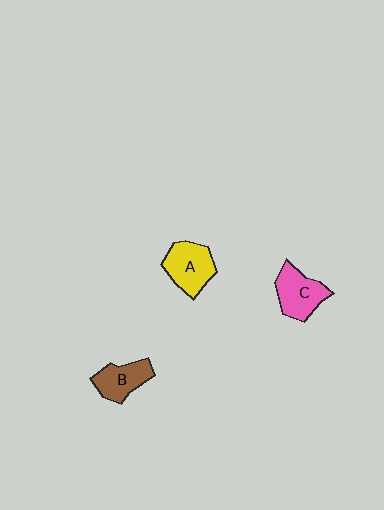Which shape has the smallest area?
Shape B (brown).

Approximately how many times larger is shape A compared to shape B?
Approximately 1.2 times.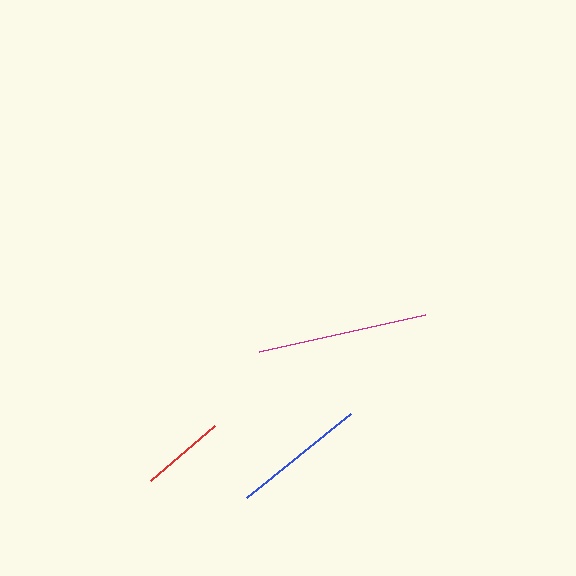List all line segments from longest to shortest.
From longest to shortest: magenta, blue, red.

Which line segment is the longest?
The magenta line is the longest at approximately 170 pixels.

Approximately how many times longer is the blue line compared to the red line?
The blue line is approximately 1.6 times the length of the red line.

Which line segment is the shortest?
The red line is the shortest at approximately 84 pixels.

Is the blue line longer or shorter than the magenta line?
The magenta line is longer than the blue line.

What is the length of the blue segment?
The blue segment is approximately 134 pixels long.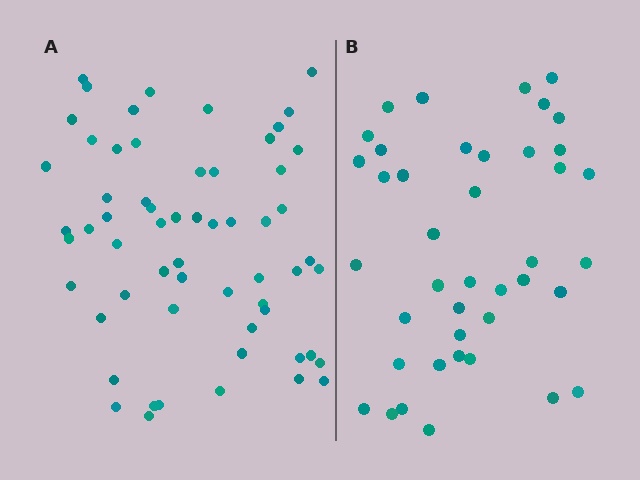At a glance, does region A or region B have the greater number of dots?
Region A (the left region) has more dots.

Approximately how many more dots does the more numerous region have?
Region A has approximately 20 more dots than region B.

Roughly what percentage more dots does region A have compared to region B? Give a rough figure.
About 45% more.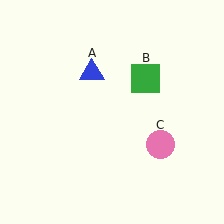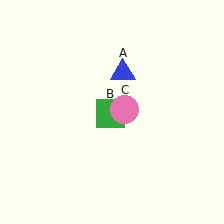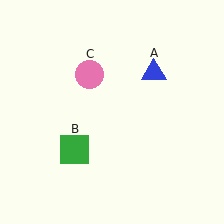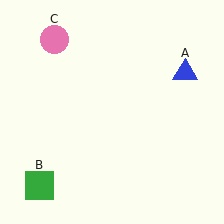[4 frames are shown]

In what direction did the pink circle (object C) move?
The pink circle (object C) moved up and to the left.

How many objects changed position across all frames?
3 objects changed position: blue triangle (object A), green square (object B), pink circle (object C).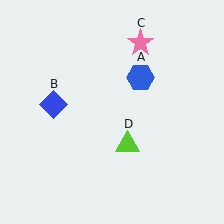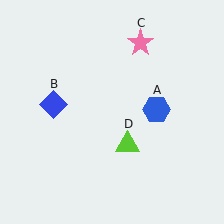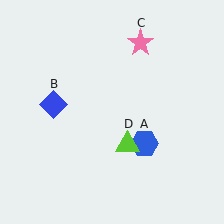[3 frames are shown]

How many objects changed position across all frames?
1 object changed position: blue hexagon (object A).